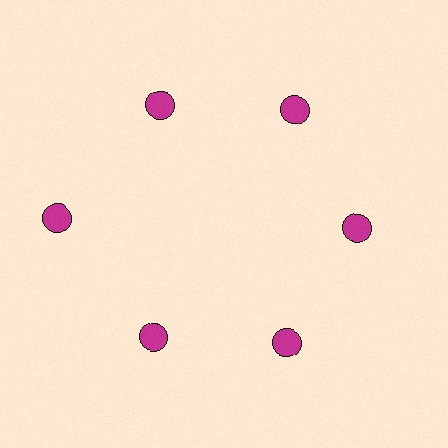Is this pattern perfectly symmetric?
No. The 6 magenta circles are arranged in a ring, but one element near the 9 o'clock position is pushed outward from the center, breaking the 6-fold rotational symmetry.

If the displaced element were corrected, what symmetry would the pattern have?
It would have 6-fold rotational symmetry — the pattern would map onto itself every 60 degrees.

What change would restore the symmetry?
The symmetry would be restored by moving it inward, back onto the ring so that all 6 circles sit at equal angles and equal distance from the center.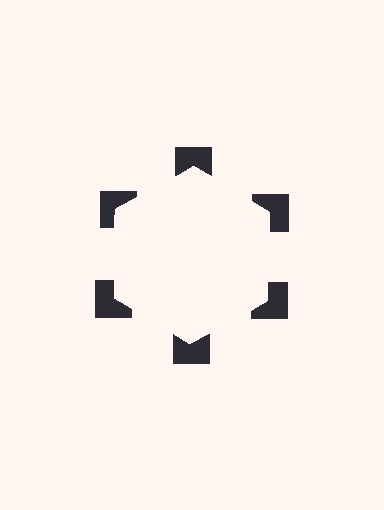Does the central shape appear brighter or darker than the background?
It typically appears slightly brighter than the background, even though no actual brightness change is drawn.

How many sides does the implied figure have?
6 sides.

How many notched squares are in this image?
There are 6 — one at each vertex of the illusory hexagon.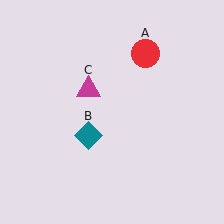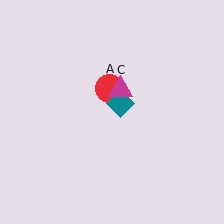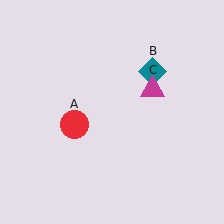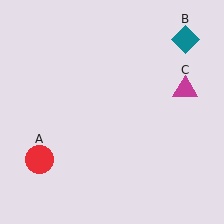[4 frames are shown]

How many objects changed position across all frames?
3 objects changed position: red circle (object A), teal diamond (object B), magenta triangle (object C).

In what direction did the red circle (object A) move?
The red circle (object A) moved down and to the left.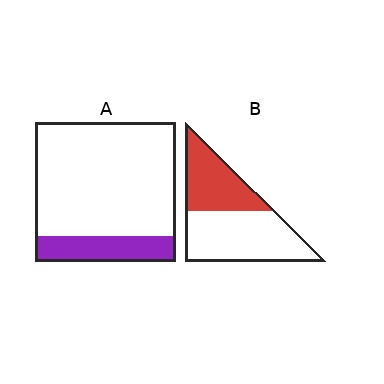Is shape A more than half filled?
No.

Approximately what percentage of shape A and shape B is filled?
A is approximately 20% and B is approximately 40%.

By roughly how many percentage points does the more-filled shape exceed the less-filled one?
By roughly 20 percentage points (B over A).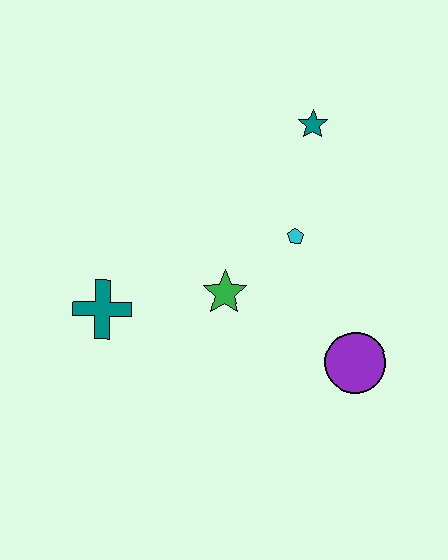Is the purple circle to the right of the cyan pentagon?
Yes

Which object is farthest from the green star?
The teal star is farthest from the green star.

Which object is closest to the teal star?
The cyan pentagon is closest to the teal star.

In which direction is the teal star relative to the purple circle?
The teal star is above the purple circle.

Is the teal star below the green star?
No